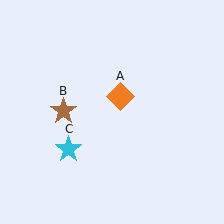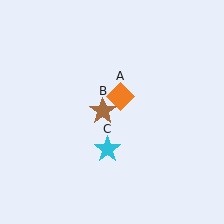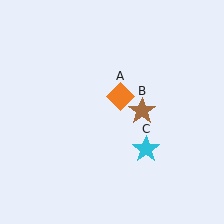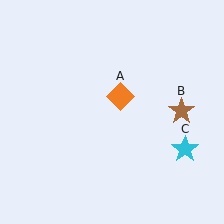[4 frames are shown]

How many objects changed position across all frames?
2 objects changed position: brown star (object B), cyan star (object C).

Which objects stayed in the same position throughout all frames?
Orange diamond (object A) remained stationary.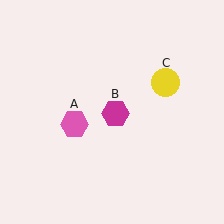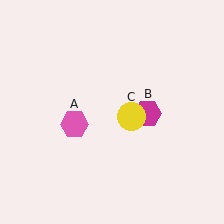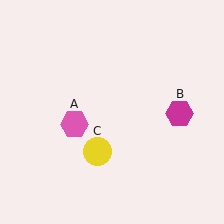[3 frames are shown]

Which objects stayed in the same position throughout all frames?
Pink hexagon (object A) remained stationary.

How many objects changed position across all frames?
2 objects changed position: magenta hexagon (object B), yellow circle (object C).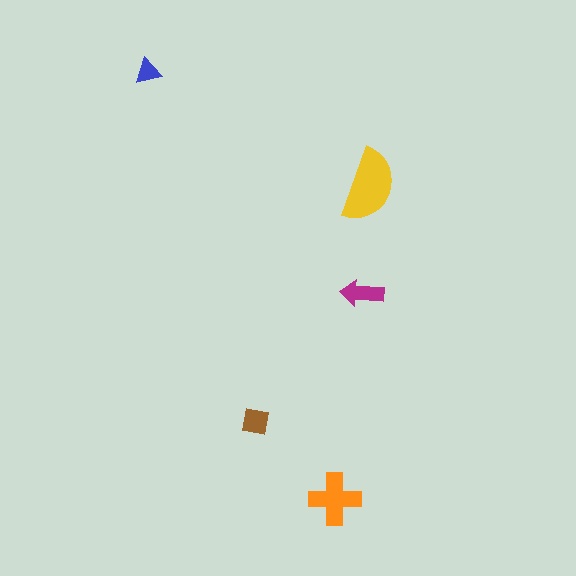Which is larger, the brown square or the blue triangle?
The brown square.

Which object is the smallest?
The blue triangle.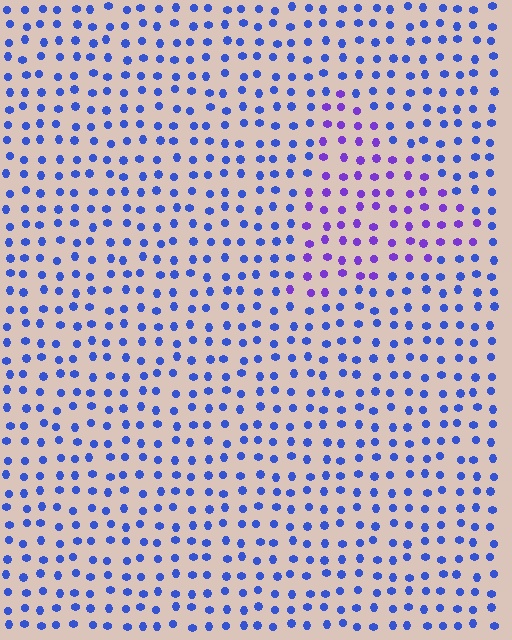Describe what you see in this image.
The image is filled with small blue elements in a uniform arrangement. A triangle-shaped region is visible where the elements are tinted to a slightly different hue, forming a subtle color boundary.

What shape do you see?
I see a triangle.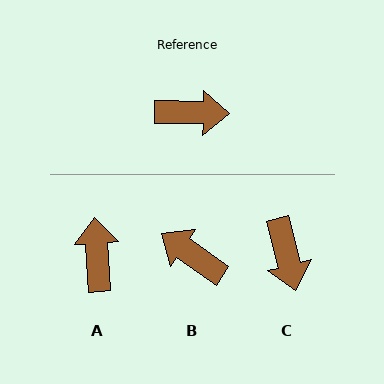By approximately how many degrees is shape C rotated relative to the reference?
Approximately 75 degrees clockwise.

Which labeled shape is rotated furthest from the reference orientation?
B, about 146 degrees away.